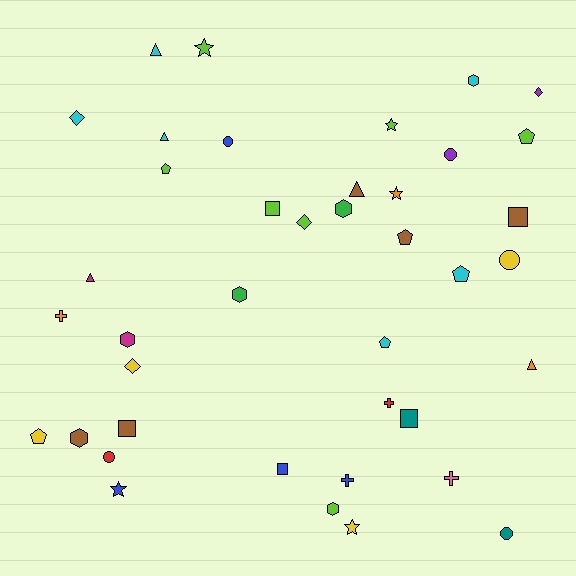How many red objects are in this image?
There are 2 red objects.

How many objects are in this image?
There are 40 objects.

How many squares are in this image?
There are 5 squares.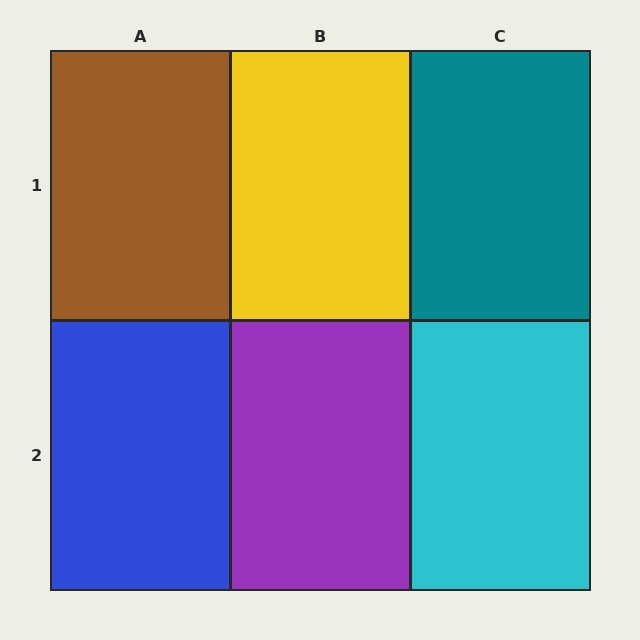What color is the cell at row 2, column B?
Purple.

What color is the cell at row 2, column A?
Blue.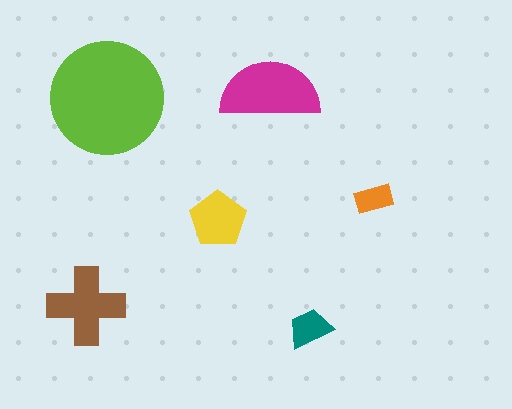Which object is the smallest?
The orange rectangle.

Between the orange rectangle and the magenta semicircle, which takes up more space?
The magenta semicircle.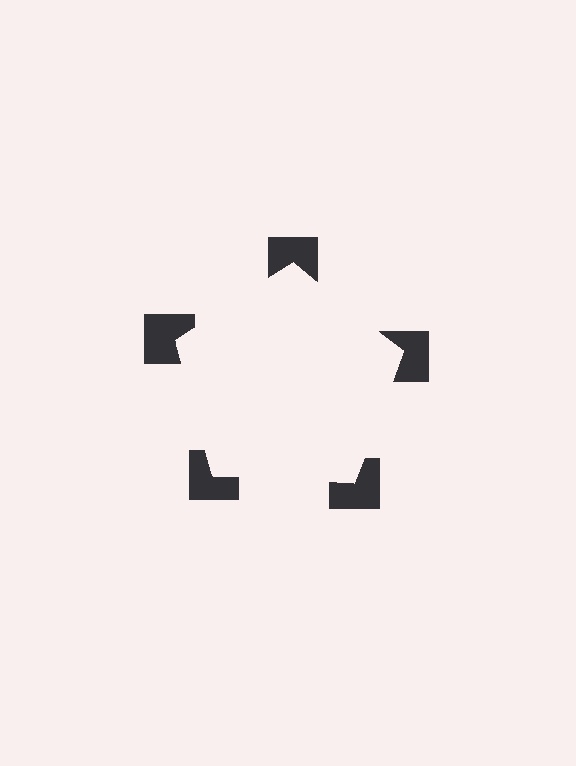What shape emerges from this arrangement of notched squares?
An illusory pentagon — its edges are inferred from the aligned wedge cuts in the notched squares, not physically drawn.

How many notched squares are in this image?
There are 5 — one at each vertex of the illusory pentagon.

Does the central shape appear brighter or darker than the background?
It typically appears slightly brighter than the background, even though no actual brightness change is drawn.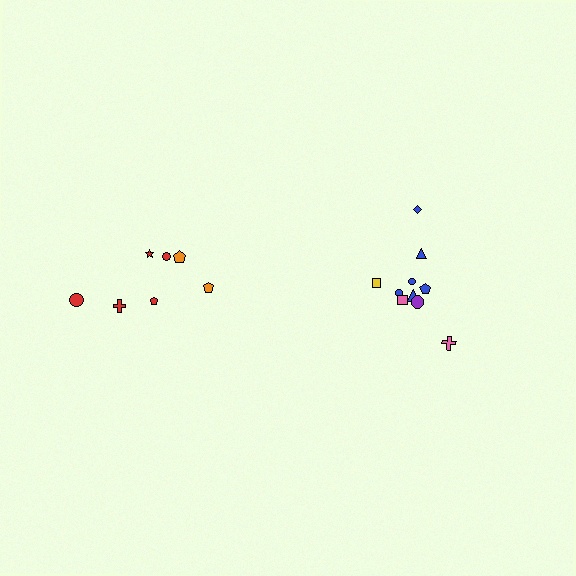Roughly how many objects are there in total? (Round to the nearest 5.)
Roughly 15 objects in total.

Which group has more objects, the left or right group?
The right group.